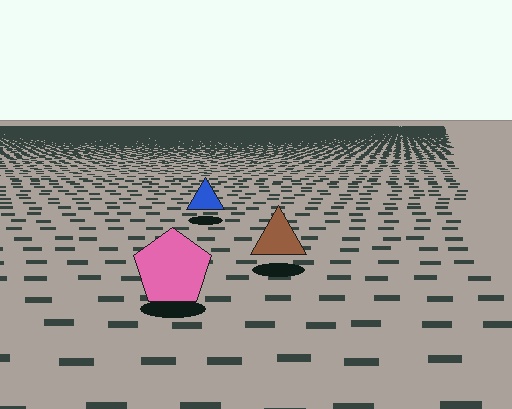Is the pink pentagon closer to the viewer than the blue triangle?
Yes. The pink pentagon is closer — you can tell from the texture gradient: the ground texture is coarser near it.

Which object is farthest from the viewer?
The blue triangle is farthest from the viewer. It appears smaller and the ground texture around it is denser.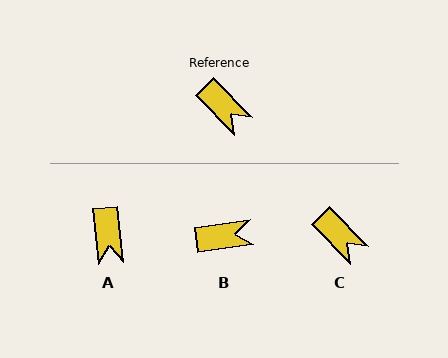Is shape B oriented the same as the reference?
No, it is off by about 53 degrees.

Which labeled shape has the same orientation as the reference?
C.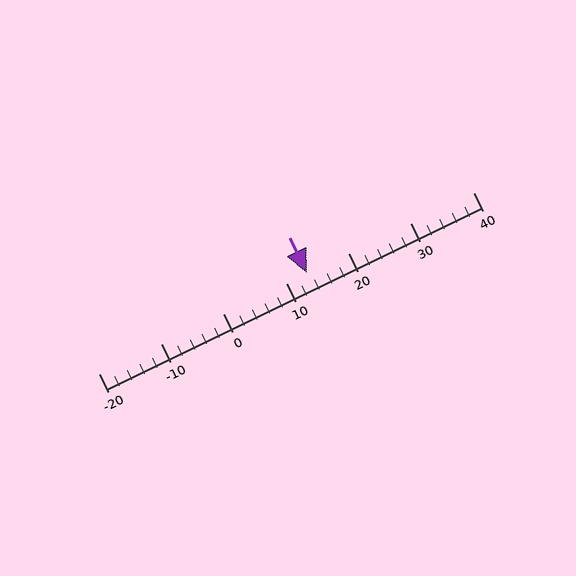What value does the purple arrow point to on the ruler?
The purple arrow points to approximately 13.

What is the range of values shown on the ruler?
The ruler shows values from -20 to 40.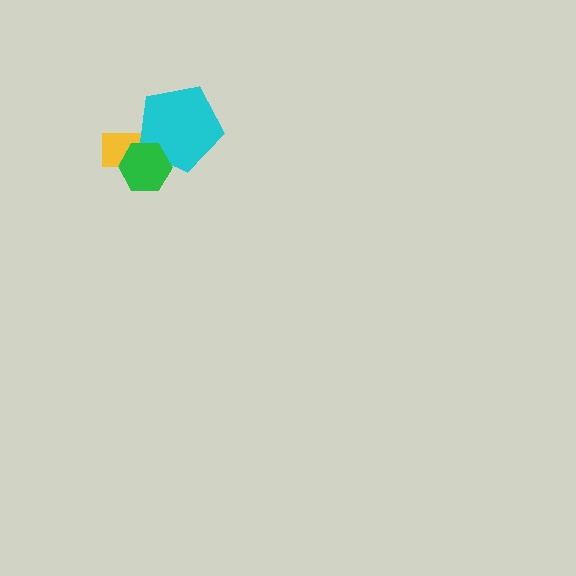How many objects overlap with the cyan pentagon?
2 objects overlap with the cyan pentagon.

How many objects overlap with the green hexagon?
2 objects overlap with the green hexagon.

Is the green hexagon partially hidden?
No, no other shape covers it.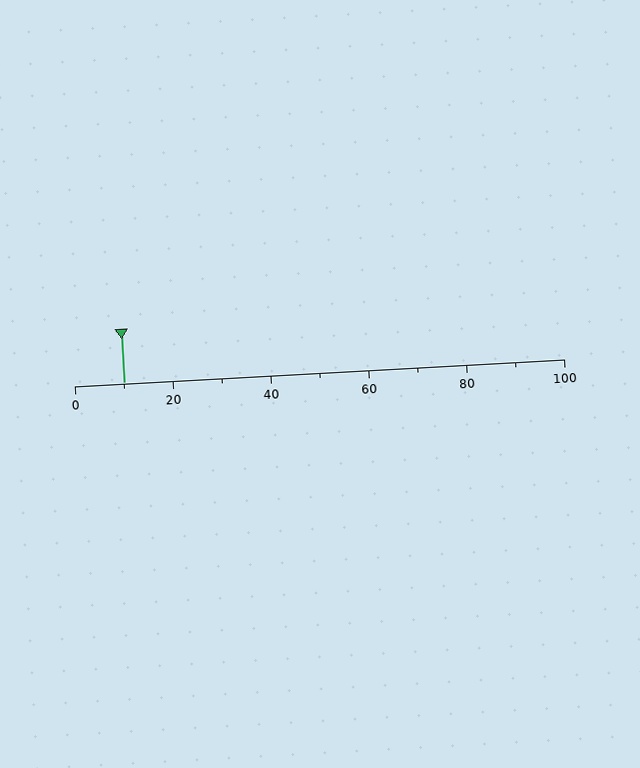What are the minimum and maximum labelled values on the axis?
The axis runs from 0 to 100.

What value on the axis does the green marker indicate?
The marker indicates approximately 10.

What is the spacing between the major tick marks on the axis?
The major ticks are spaced 20 apart.